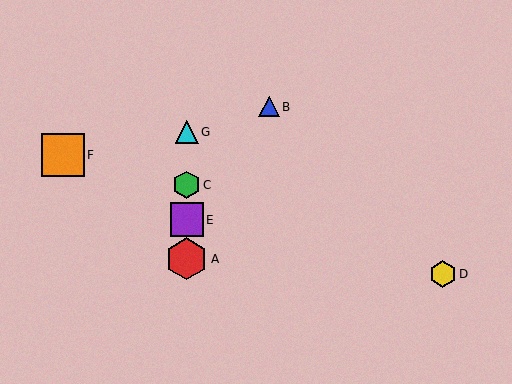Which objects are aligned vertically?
Objects A, C, E, G are aligned vertically.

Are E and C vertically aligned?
Yes, both are at x≈187.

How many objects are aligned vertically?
4 objects (A, C, E, G) are aligned vertically.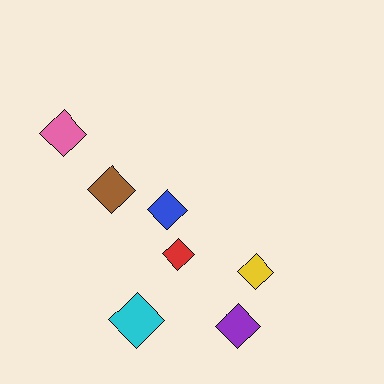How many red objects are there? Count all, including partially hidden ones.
There is 1 red object.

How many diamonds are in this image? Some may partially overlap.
There are 7 diamonds.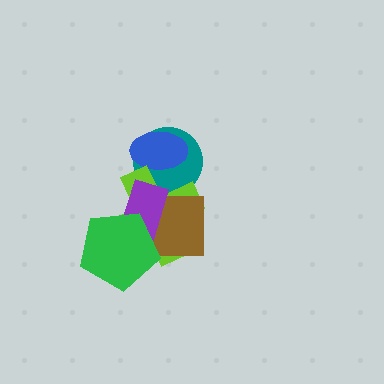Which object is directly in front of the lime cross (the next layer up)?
The brown square is directly in front of the lime cross.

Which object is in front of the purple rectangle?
The green pentagon is in front of the purple rectangle.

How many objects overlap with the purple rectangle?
4 objects overlap with the purple rectangle.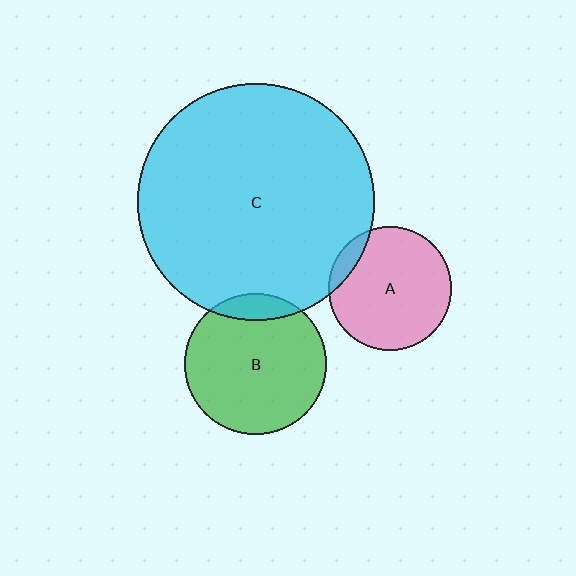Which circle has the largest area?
Circle C (cyan).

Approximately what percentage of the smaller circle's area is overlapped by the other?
Approximately 10%.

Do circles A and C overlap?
Yes.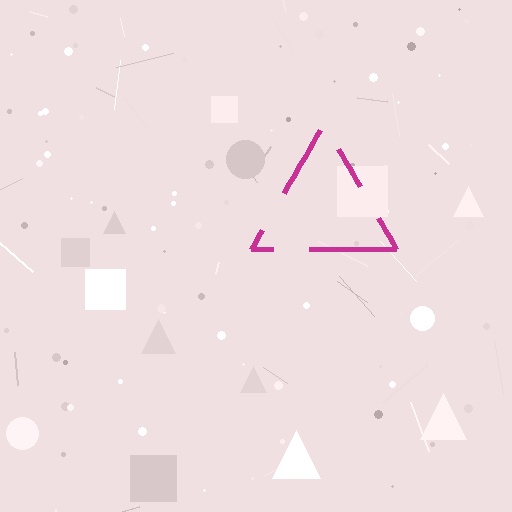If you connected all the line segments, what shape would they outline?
They would outline a triangle.